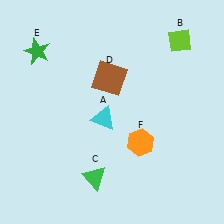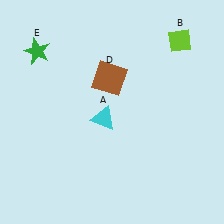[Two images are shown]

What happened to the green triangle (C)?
The green triangle (C) was removed in Image 2. It was in the bottom-left area of Image 1.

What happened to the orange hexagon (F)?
The orange hexagon (F) was removed in Image 2. It was in the bottom-right area of Image 1.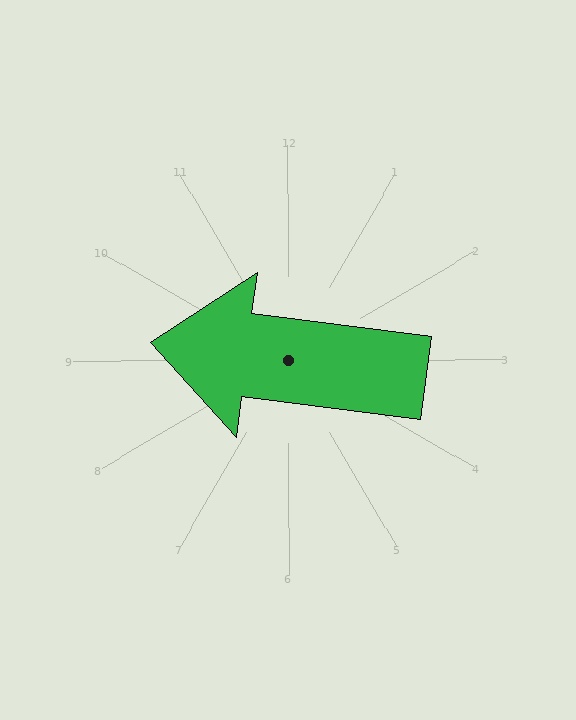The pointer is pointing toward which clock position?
Roughly 9 o'clock.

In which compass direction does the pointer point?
West.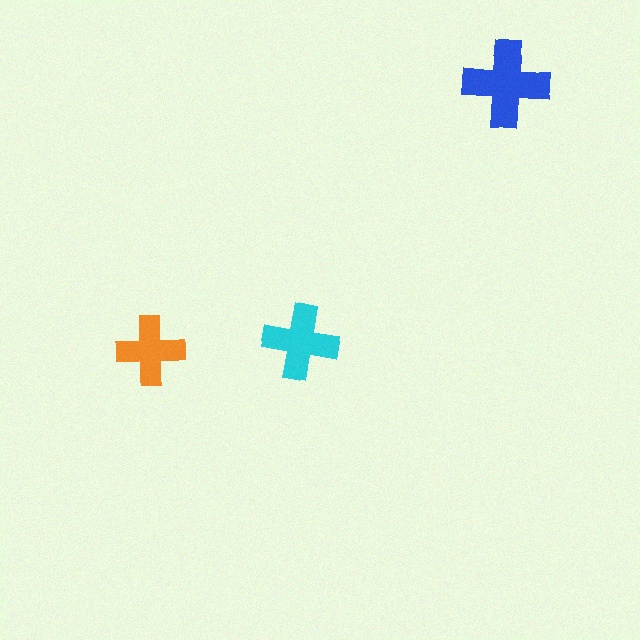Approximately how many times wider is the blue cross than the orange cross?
About 1.5 times wider.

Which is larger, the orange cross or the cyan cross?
The cyan one.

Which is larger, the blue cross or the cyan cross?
The blue one.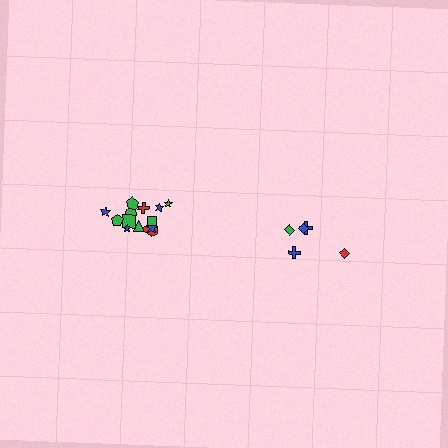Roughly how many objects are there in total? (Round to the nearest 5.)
Roughly 20 objects in total.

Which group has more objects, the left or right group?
The left group.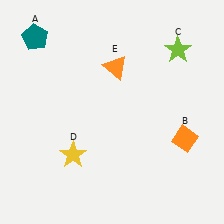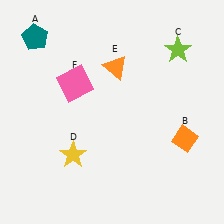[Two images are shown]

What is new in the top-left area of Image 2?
A pink square (F) was added in the top-left area of Image 2.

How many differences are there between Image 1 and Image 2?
There is 1 difference between the two images.